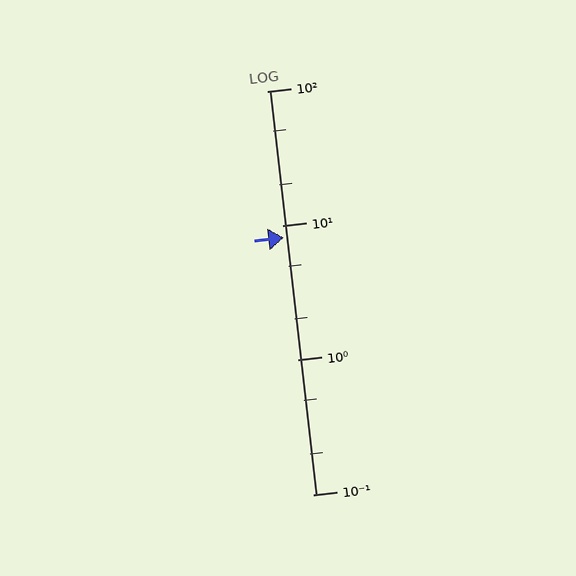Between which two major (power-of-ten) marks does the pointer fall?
The pointer is between 1 and 10.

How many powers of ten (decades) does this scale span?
The scale spans 3 decades, from 0.1 to 100.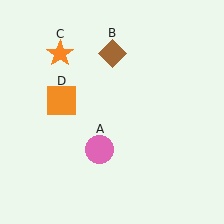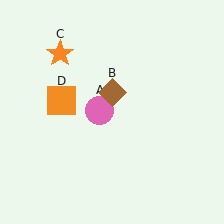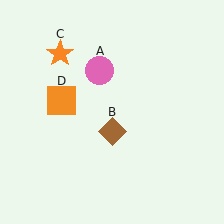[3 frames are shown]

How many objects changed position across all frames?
2 objects changed position: pink circle (object A), brown diamond (object B).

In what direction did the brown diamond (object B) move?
The brown diamond (object B) moved down.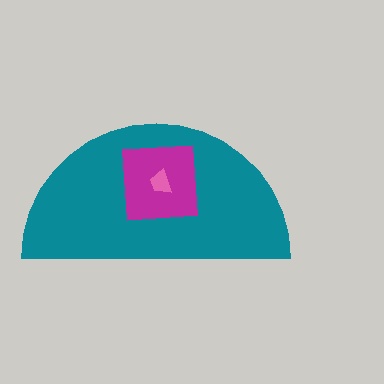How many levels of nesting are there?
3.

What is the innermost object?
The pink trapezoid.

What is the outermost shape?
The teal semicircle.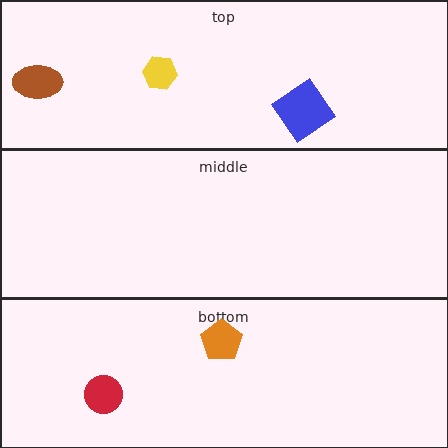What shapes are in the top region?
The yellow hexagon, the brown ellipse, the blue diamond.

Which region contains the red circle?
The bottom region.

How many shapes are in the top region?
3.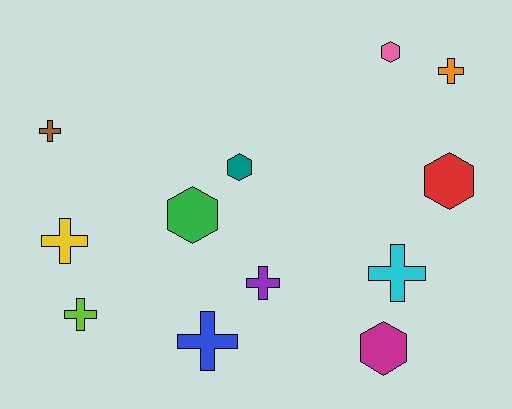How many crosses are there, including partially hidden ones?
There are 7 crosses.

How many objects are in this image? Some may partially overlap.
There are 12 objects.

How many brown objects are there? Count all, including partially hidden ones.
There is 1 brown object.